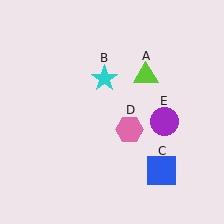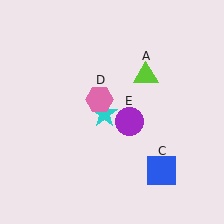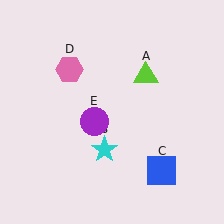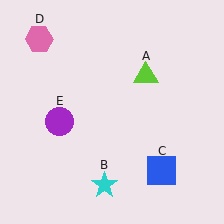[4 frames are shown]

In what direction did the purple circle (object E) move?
The purple circle (object E) moved left.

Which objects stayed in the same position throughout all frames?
Lime triangle (object A) and blue square (object C) remained stationary.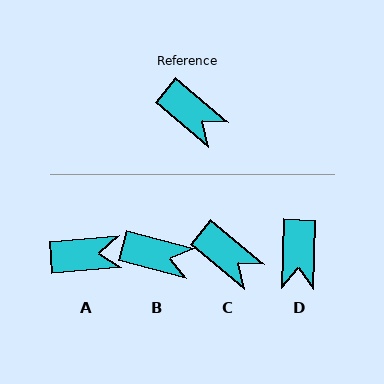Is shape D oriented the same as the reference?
No, it is off by about 52 degrees.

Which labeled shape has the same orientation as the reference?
C.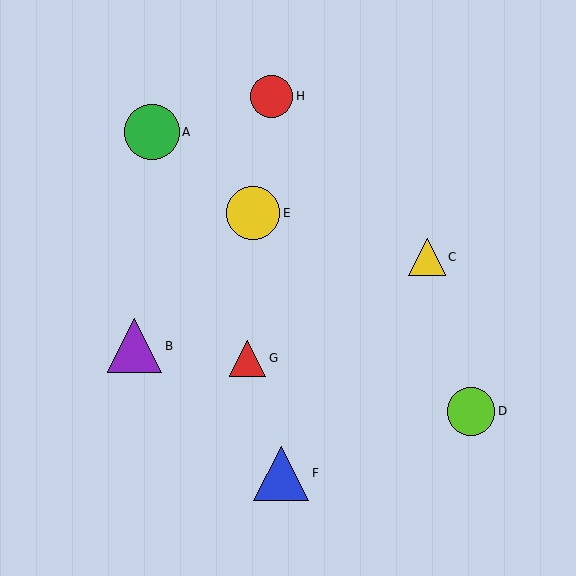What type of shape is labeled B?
Shape B is a purple triangle.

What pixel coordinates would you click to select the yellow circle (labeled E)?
Click at (253, 213) to select the yellow circle E.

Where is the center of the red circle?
The center of the red circle is at (272, 96).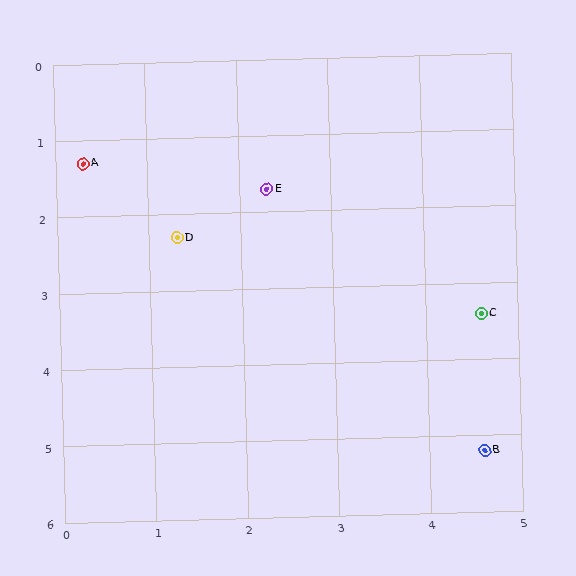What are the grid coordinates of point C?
Point C is at approximately (4.6, 3.4).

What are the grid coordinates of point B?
Point B is at approximately (4.6, 5.2).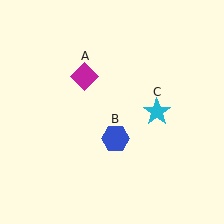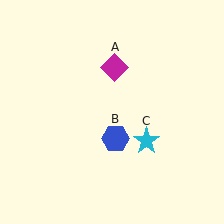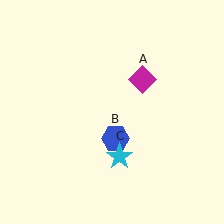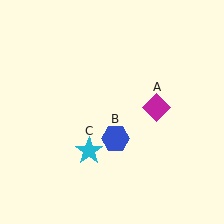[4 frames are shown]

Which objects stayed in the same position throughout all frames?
Blue hexagon (object B) remained stationary.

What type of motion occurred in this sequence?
The magenta diamond (object A), cyan star (object C) rotated clockwise around the center of the scene.